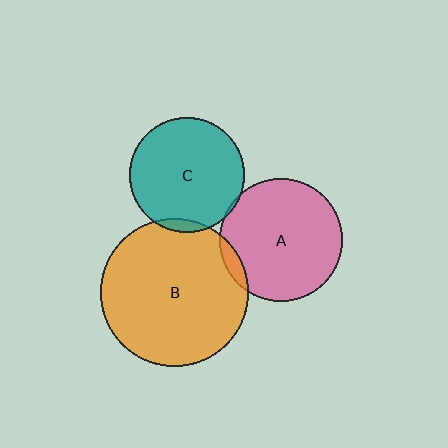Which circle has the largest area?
Circle B (orange).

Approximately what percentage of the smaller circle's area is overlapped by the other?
Approximately 5%.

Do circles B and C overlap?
Yes.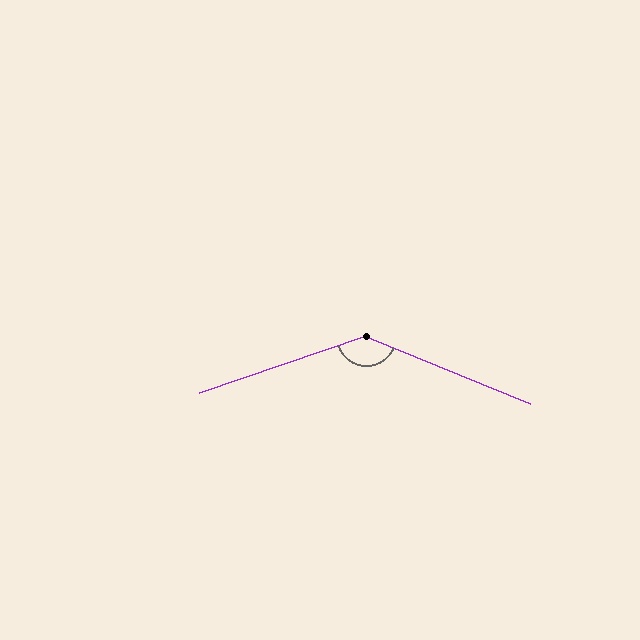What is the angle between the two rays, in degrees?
Approximately 139 degrees.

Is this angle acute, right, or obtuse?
It is obtuse.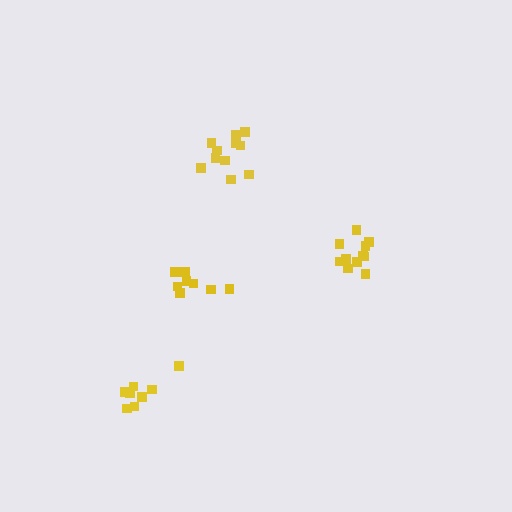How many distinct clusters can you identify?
There are 4 distinct clusters.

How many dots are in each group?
Group 1: 8 dots, Group 2: 11 dots, Group 3: 8 dots, Group 4: 11 dots (38 total).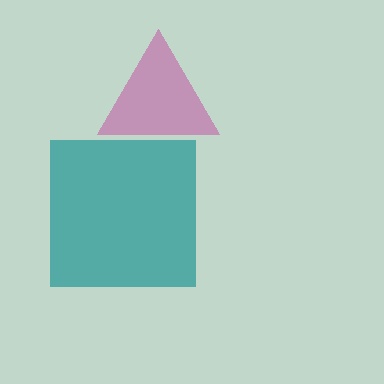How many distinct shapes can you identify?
There are 2 distinct shapes: a teal square, a magenta triangle.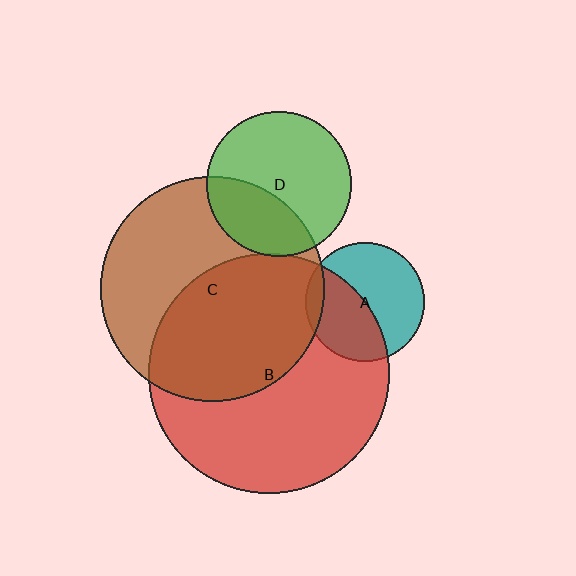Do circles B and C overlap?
Yes.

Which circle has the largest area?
Circle B (red).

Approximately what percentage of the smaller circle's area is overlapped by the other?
Approximately 50%.